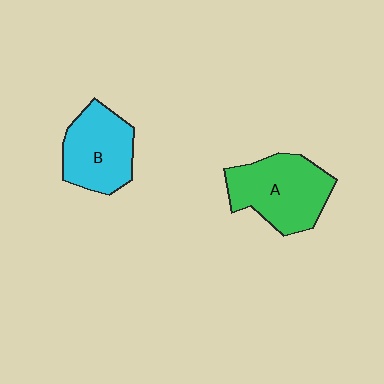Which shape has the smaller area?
Shape B (cyan).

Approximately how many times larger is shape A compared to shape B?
Approximately 1.2 times.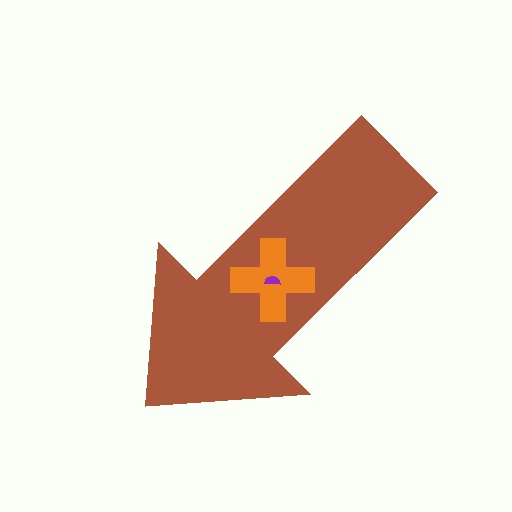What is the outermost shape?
The brown arrow.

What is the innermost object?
The purple semicircle.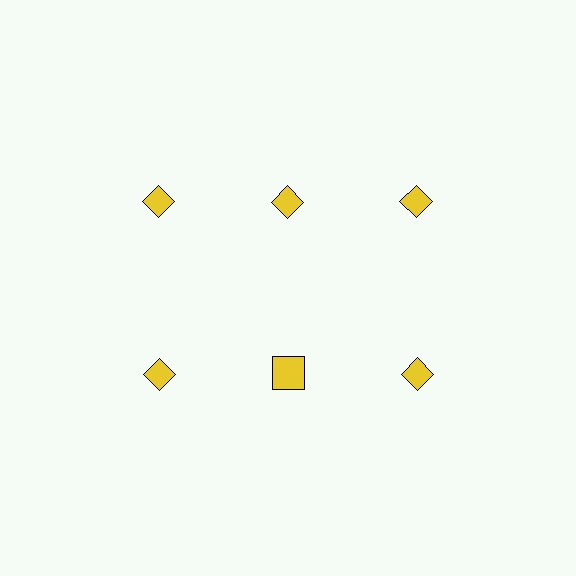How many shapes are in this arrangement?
There are 6 shapes arranged in a grid pattern.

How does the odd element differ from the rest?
It has a different shape: square instead of diamond.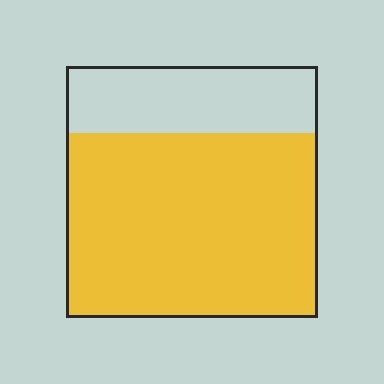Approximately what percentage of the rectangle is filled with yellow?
Approximately 75%.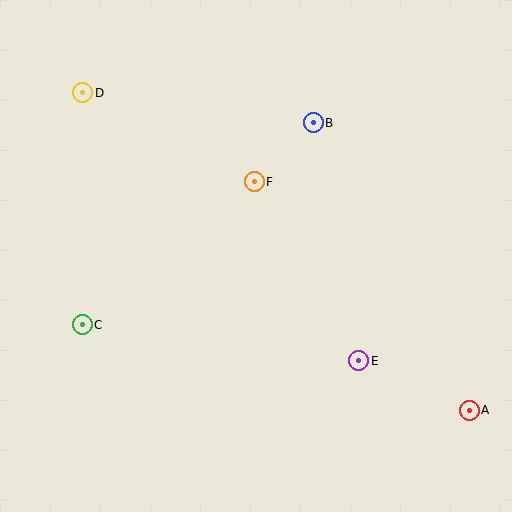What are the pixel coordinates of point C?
Point C is at (82, 325).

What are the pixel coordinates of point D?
Point D is at (83, 93).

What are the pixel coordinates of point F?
Point F is at (254, 182).